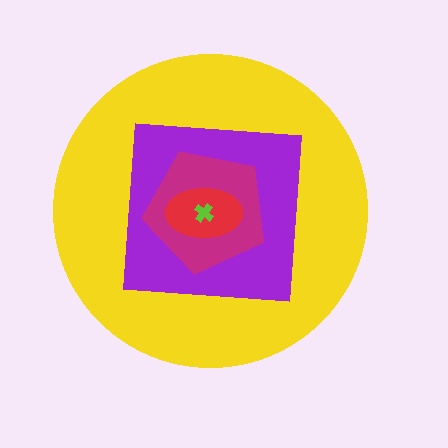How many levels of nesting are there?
5.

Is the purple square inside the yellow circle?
Yes.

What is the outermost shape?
The yellow circle.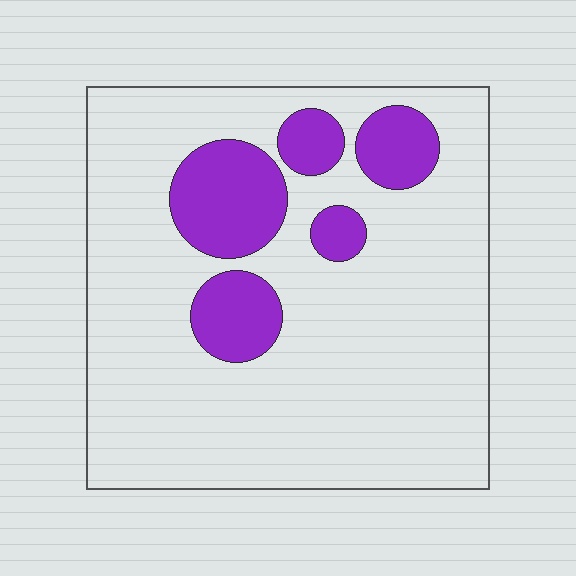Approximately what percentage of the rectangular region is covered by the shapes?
Approximately 20%.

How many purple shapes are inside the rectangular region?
5.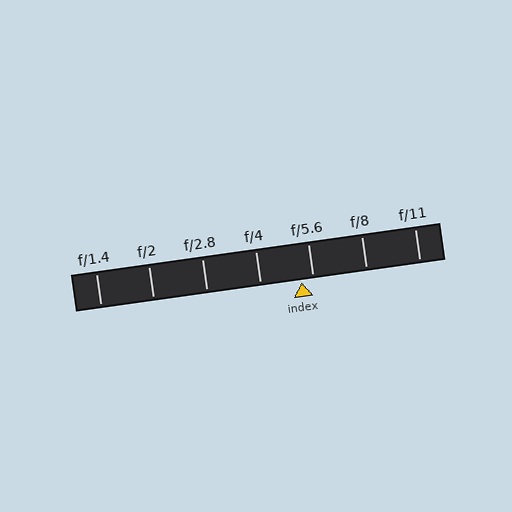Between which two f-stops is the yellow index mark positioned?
The index mark is between f/4 and f/5.6.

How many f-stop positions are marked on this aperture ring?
There are 7 f-stop positions marked.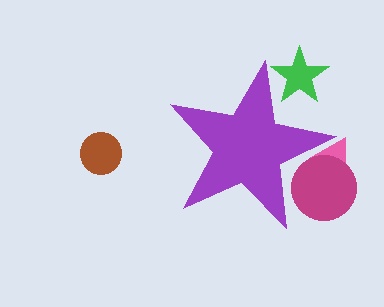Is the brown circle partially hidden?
No, the brown circle is fully visible.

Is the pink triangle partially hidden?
Yes, the pink triangle is partially hidden behind the purple star.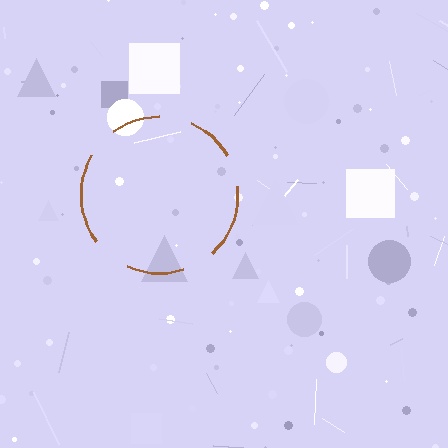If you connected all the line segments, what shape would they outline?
They would outline a circle.